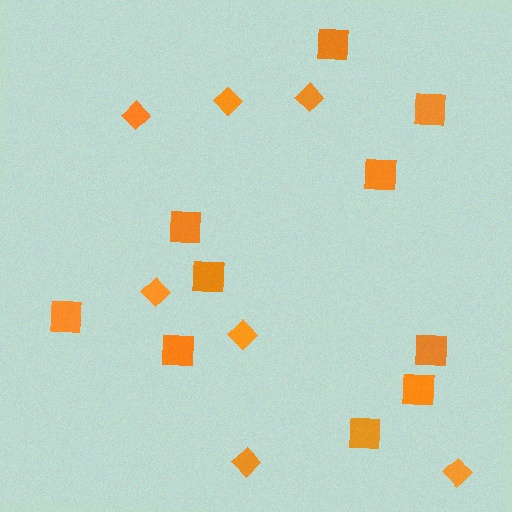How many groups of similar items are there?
There are 2 groups: one group of diamonds (7) and one group of squares (10).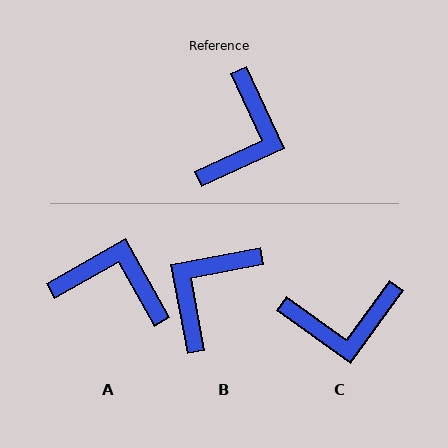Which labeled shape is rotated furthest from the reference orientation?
B, about 166 degrees away.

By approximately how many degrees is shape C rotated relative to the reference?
Approximately 61 degrees clockwise.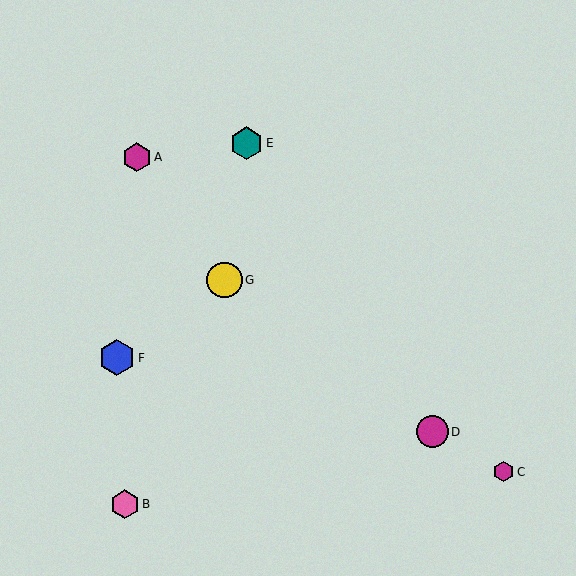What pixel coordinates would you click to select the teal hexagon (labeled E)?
Click at (247, 143) to select the teal hexagon E.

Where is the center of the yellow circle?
The center of the yellow circle is at (224, 280).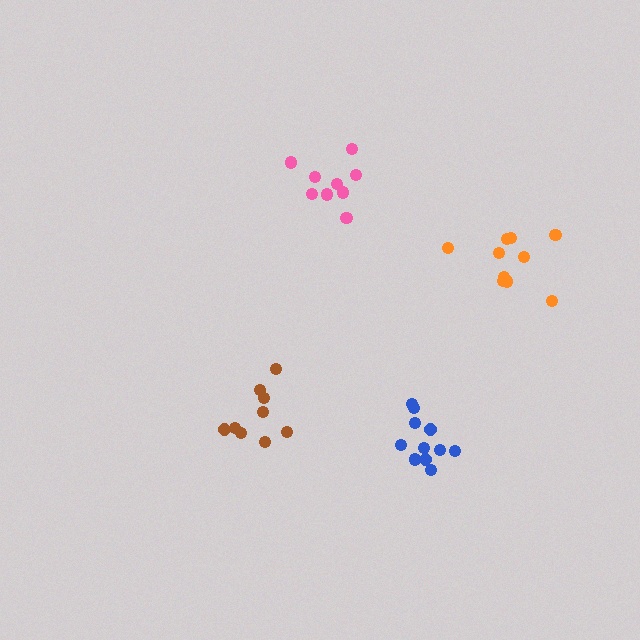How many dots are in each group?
Group 1: 9 dots, Group 2: 11 dots, Group 3: 9 dots, Group 4: 10 dots (39 total).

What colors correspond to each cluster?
The clusters are colored: brown, blue, pink, orange.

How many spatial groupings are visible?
There are 4 spatial groupings.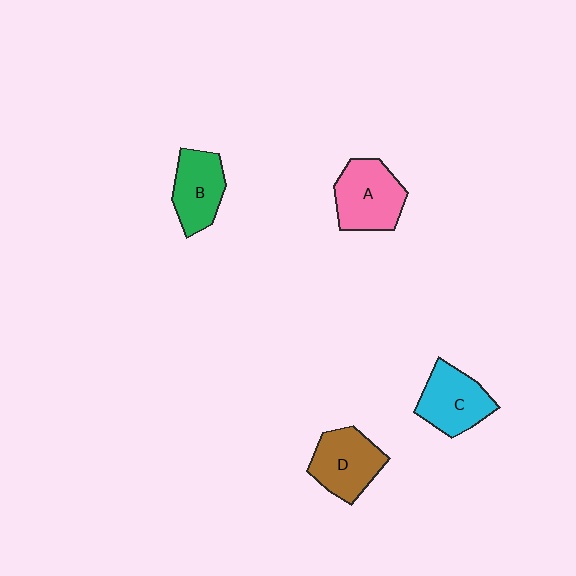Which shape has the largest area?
Shape A (pink).